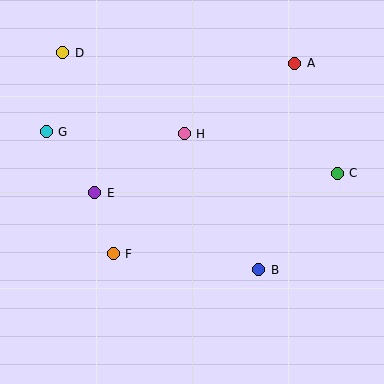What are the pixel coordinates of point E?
Point E is at (95, 193).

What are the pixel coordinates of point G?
Point G is at (46, 132).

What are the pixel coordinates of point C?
Point C is at (337, 173).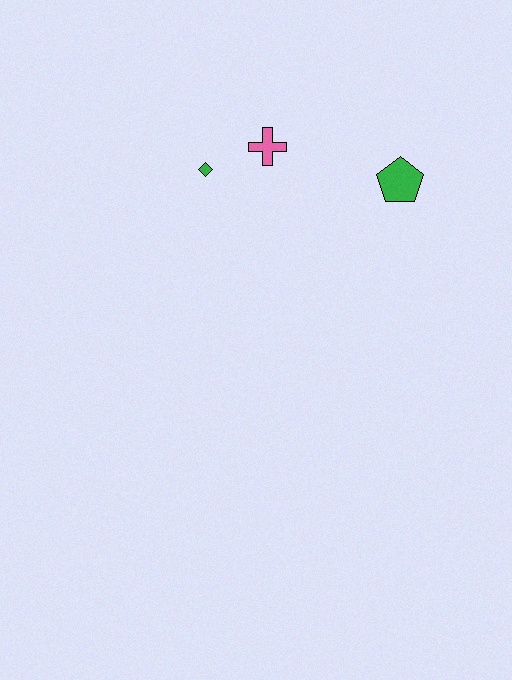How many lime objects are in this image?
There are no lime objects.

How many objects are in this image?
There are 3 objects.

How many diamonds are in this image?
There is 1 diamond.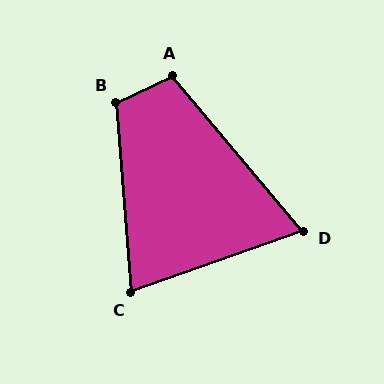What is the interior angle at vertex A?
Approximately 105 degrees (obtuse).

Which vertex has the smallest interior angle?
D, at approximately 70 degrees.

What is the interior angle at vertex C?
Approximately 75 degrees (acute).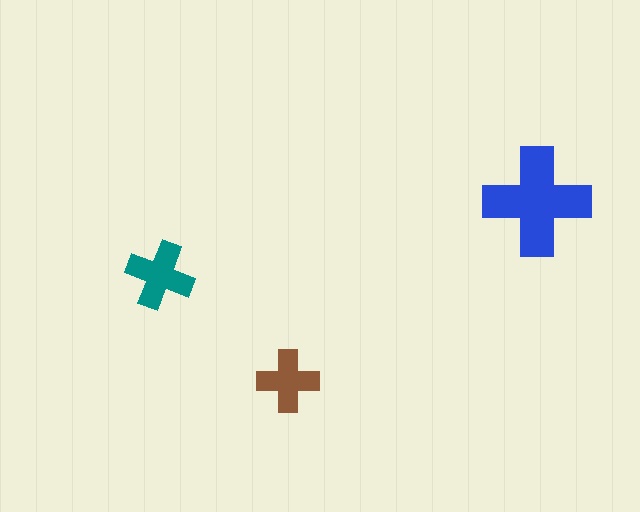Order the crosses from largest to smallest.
the blue one, the teal one, the brown one.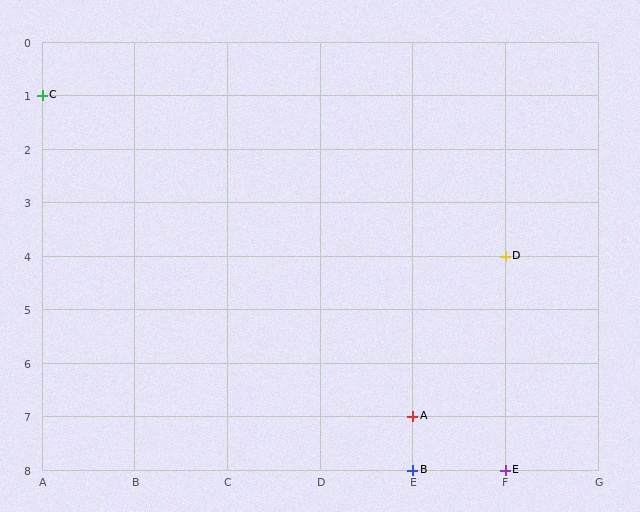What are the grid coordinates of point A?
Point A is at grid coordinates (E, 7).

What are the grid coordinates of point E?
Point E is at grid coordinates (F, 8).